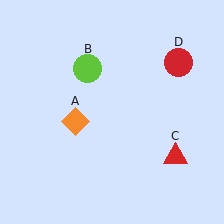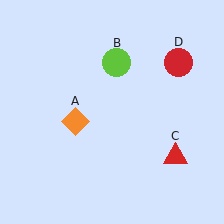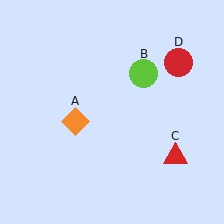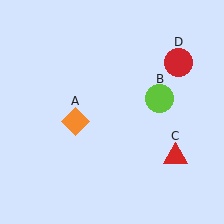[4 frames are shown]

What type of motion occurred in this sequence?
The lime circle (object B) rotated clockwise around the center of the scene.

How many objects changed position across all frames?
1 object changed position: lime circle (object B).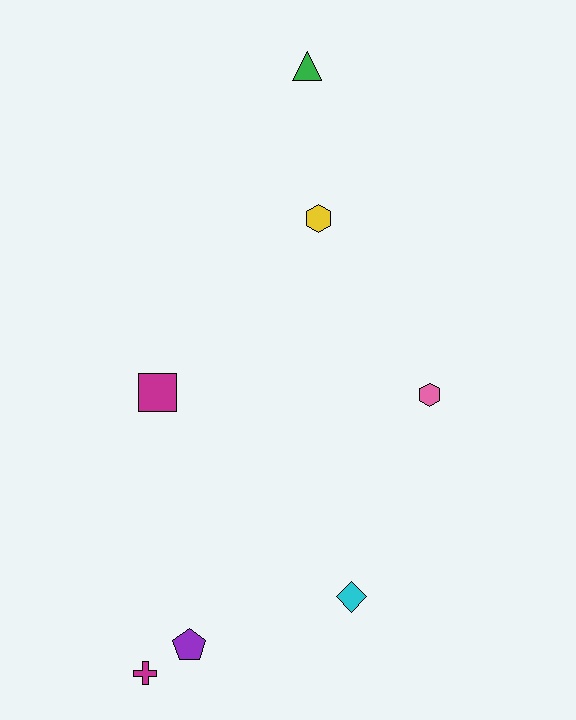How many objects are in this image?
There are 7 objects.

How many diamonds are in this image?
There is 1 diamond.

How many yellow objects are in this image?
There is 1 yellow object.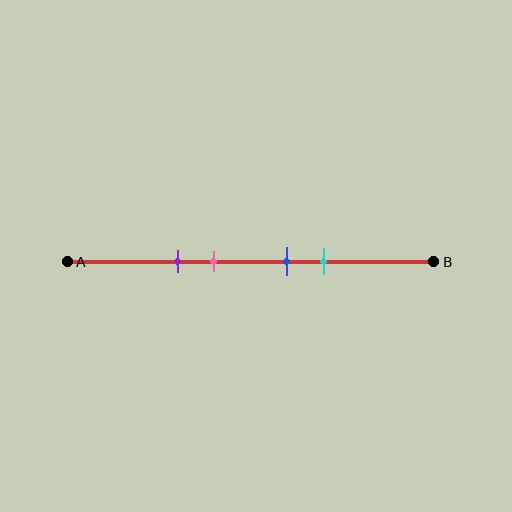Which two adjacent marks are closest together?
The blue and cyan marks are the closest adjacent pair.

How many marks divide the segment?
There are 4 marks dividing the segment.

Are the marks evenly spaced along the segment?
No, the marks are not evenly spaced.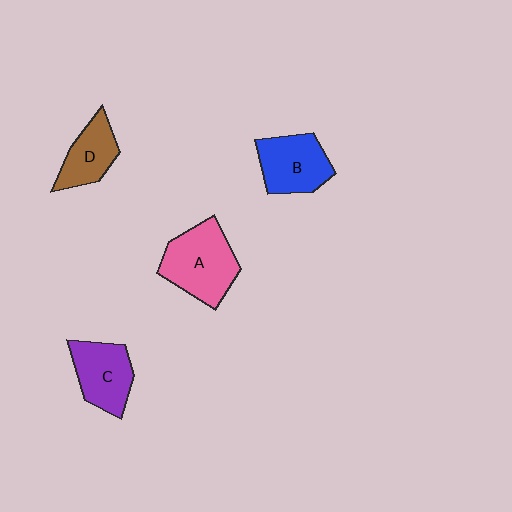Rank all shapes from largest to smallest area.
From largest to smallest: A (pink), B (blue), C (purple), D (brown).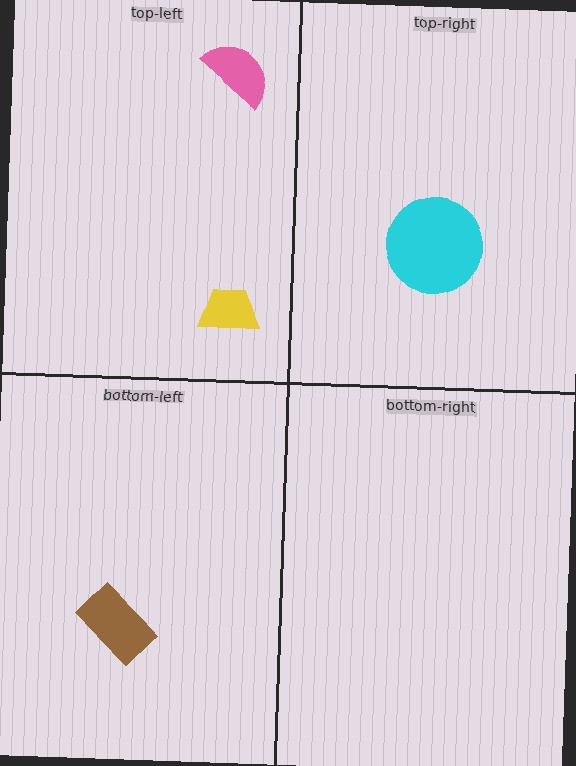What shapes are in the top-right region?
The cyan circle.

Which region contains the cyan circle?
The top-right region.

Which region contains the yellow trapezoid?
The top-left region.